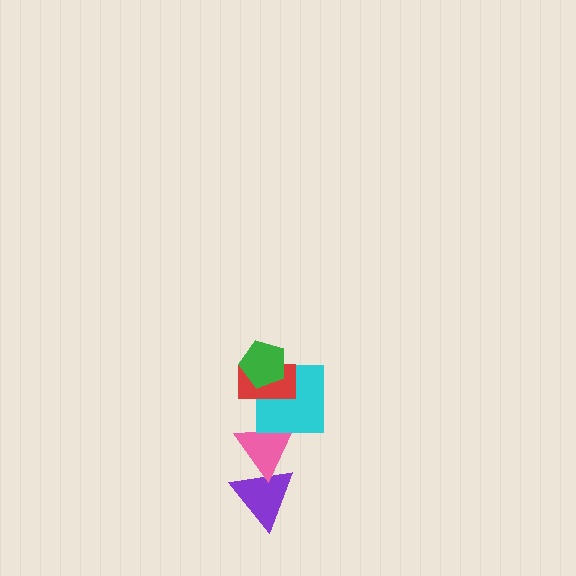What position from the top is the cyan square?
The cyan square is 3rd from the top.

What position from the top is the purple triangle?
The purple triangle is 5th from the top.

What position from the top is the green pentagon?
The green pentagon is 1st from the top.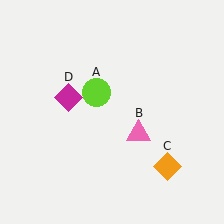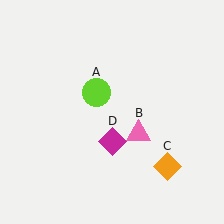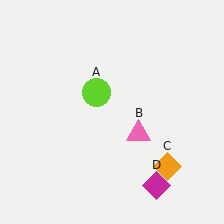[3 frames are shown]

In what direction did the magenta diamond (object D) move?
The magenta diamond (object D) moved down and to the right.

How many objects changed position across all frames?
1 object changed position: magenta diamond (object D).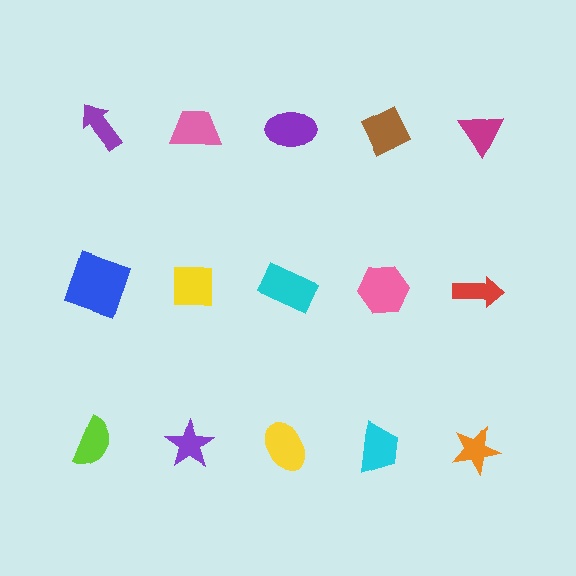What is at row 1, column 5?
A magenta triangle.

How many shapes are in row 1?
5 shapes.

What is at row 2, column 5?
A red arrow.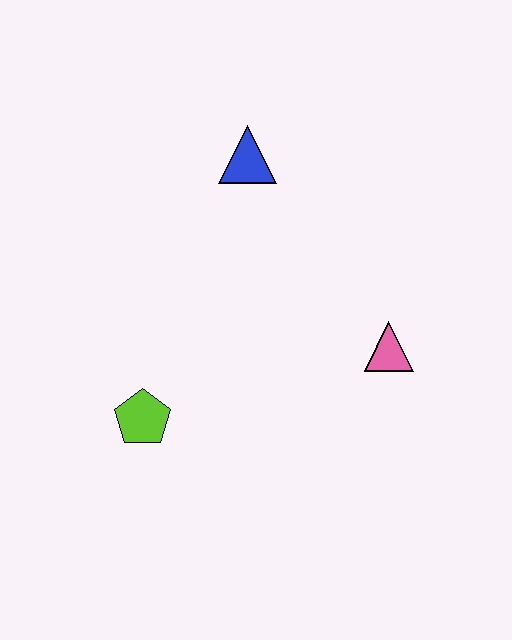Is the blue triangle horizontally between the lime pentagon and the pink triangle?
Yes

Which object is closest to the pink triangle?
The blue triangle is closest to the pink triangle.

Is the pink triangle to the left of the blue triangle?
No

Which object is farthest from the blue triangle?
The lime pentagon is farthest from the blue triangle.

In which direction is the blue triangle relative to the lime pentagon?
The blue triangle is above the lime pentagon.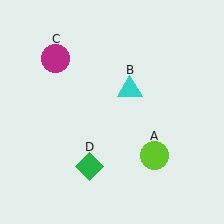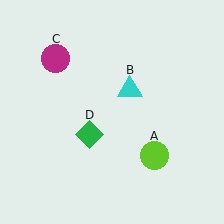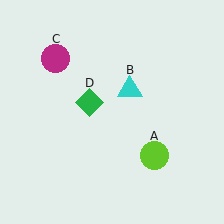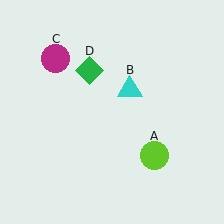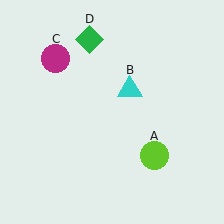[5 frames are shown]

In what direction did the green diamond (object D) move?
The green diamond (object D) moved up.